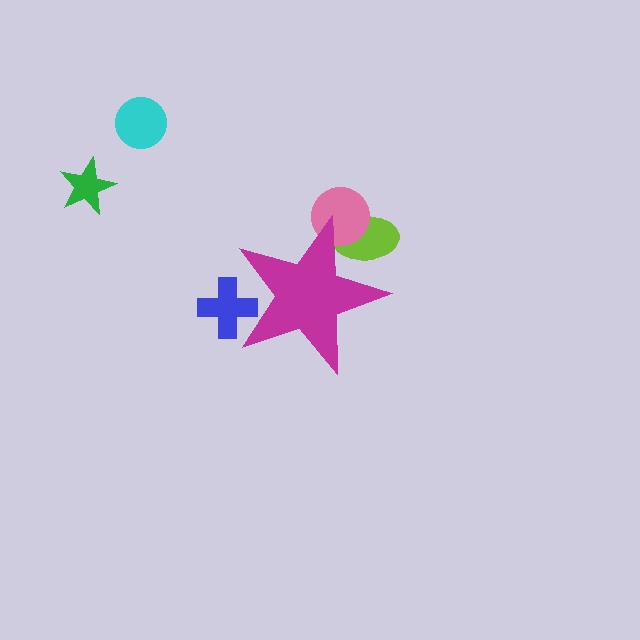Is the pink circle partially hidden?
Yes, the pink circle is partially hidden behind the magenta star.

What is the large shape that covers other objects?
A magenta star.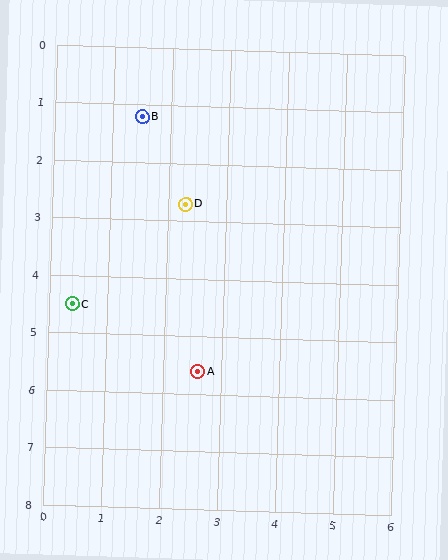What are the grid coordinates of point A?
Point A is at approximately (2.6, 5.6).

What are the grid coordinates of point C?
Point C is at approximately (0.4, 4.5).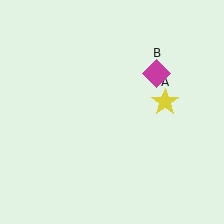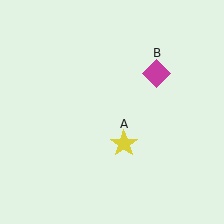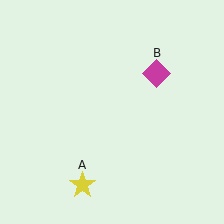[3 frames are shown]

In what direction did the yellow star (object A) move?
The yellow star (object A) moved down and to the left.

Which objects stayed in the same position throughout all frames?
Magenta diamond (object B) remained stationary.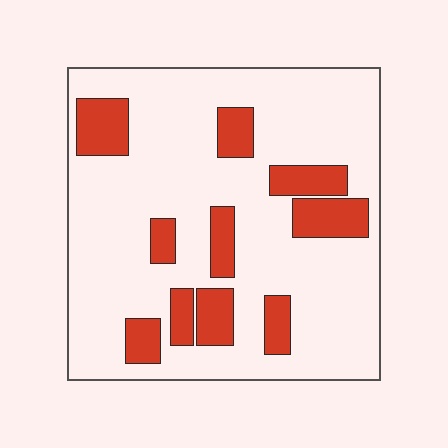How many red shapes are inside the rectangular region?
10.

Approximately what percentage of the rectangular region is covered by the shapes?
Approximately 20%.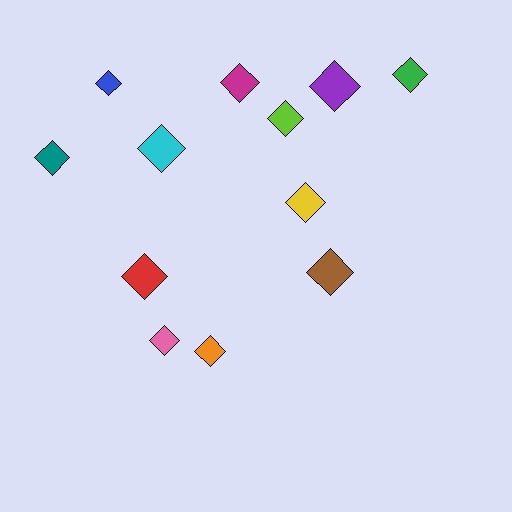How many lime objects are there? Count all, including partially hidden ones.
There is 1 lime object.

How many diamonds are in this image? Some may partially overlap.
There are 12 diamonds.